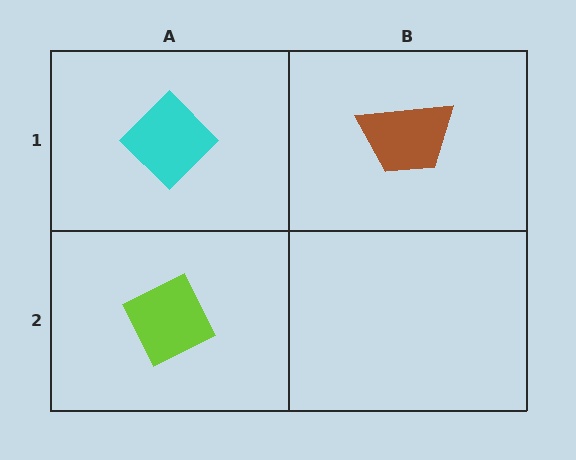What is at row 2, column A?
A lime diamond.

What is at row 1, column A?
A cyan diamond.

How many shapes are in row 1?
2 shapes.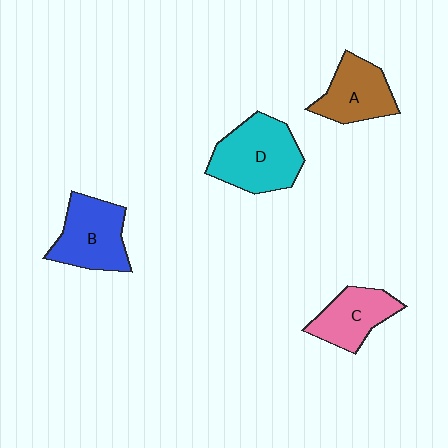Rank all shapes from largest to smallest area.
From largest to smallest: D (cyan), B (blue), A (brown), C (pink).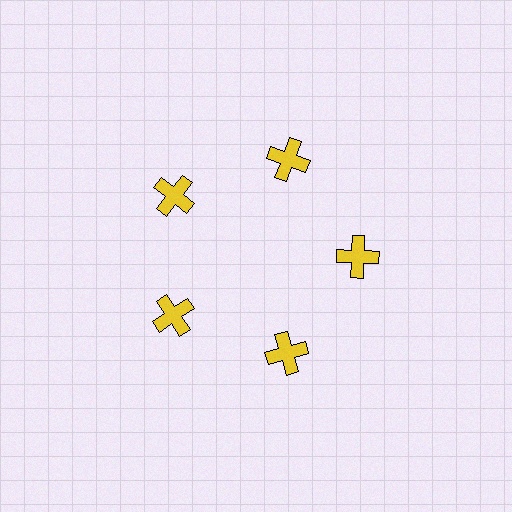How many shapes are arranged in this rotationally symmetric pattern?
There are 5 shapes, arranged in 5 groups of 1.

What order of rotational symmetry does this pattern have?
This pattern has 5-fold rotational symmetry.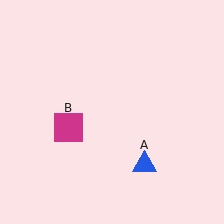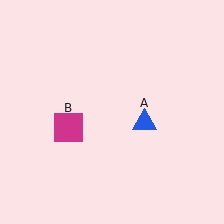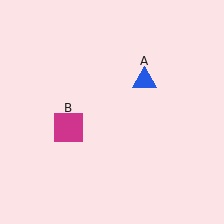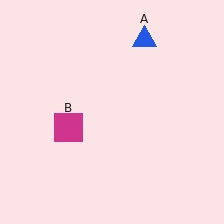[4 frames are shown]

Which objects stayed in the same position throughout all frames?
Magenta square (object B) remained stationary.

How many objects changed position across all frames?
1 object changed position: blue triangle (object A).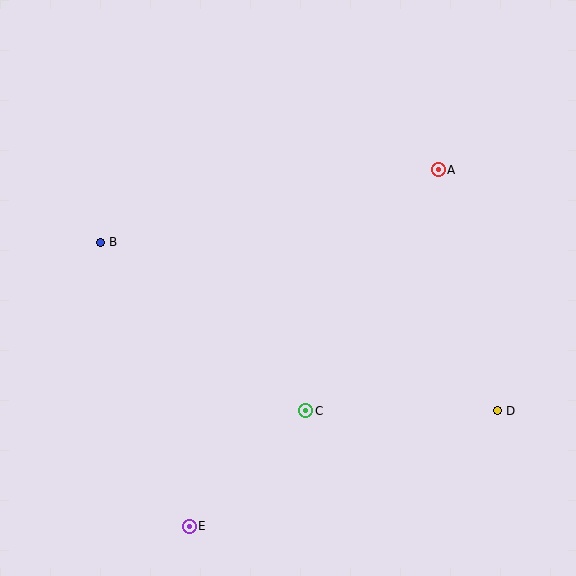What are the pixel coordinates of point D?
Point D is at (497, 411).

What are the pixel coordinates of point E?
Point E is at (189, 526).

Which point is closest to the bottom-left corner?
Point E is closest to the bottom-left corner.